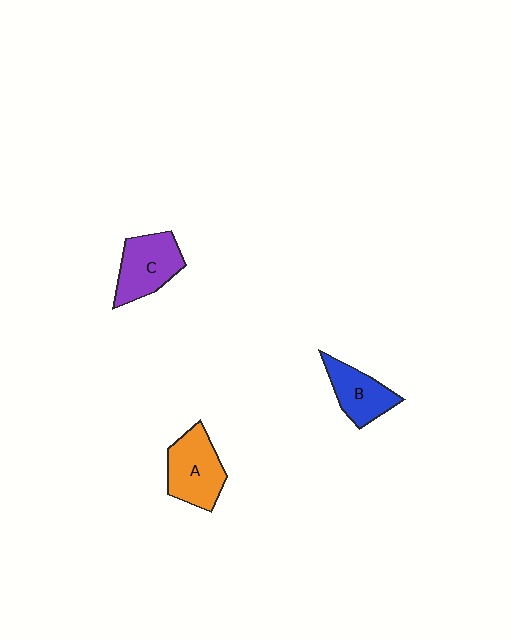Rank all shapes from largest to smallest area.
From largest to smallest: A (orange), C (purple), B (blue).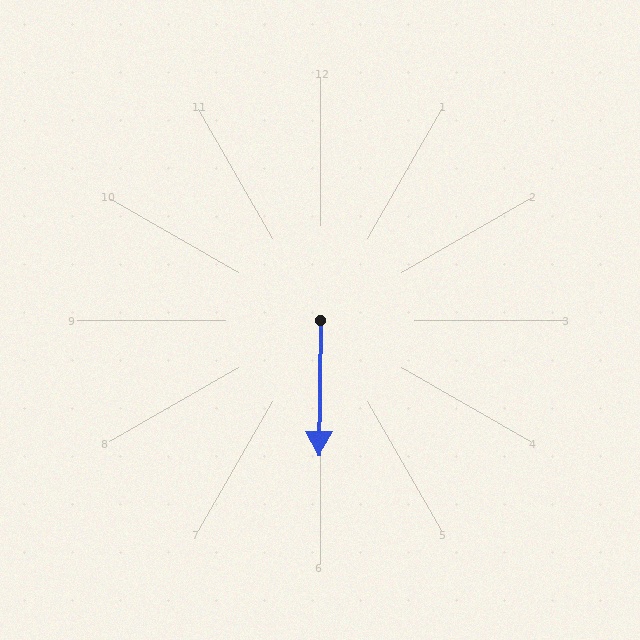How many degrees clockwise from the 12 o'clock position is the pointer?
Approximately 181 degrees.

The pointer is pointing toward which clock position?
Roughly 6 o'clock.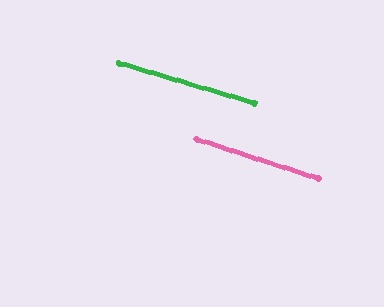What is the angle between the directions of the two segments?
Approximately 1 degree.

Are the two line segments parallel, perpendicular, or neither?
Parallel — their directions differ by only 1.1°.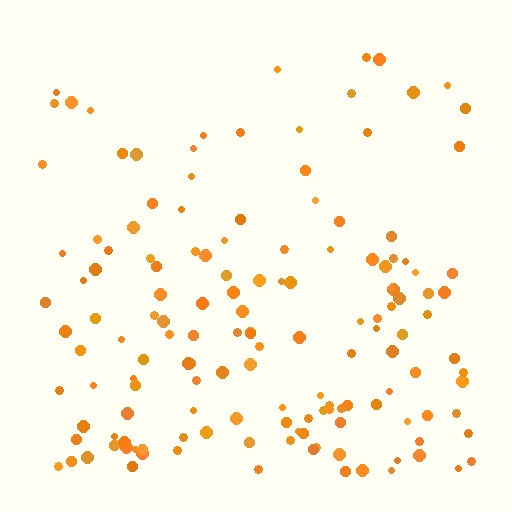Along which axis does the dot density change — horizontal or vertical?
Vertical.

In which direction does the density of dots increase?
From top to bottom, with the bottom side densest.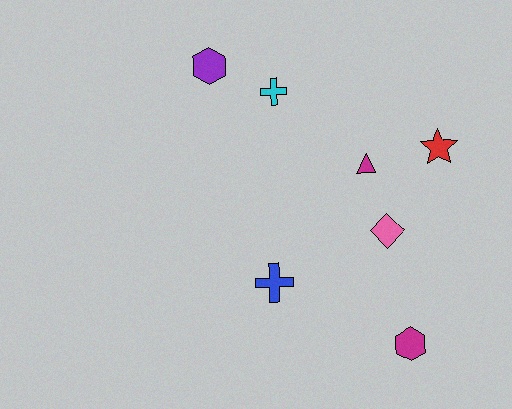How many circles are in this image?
There are no circles.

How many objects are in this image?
There are 7 objects.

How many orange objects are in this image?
There are no orange objects.